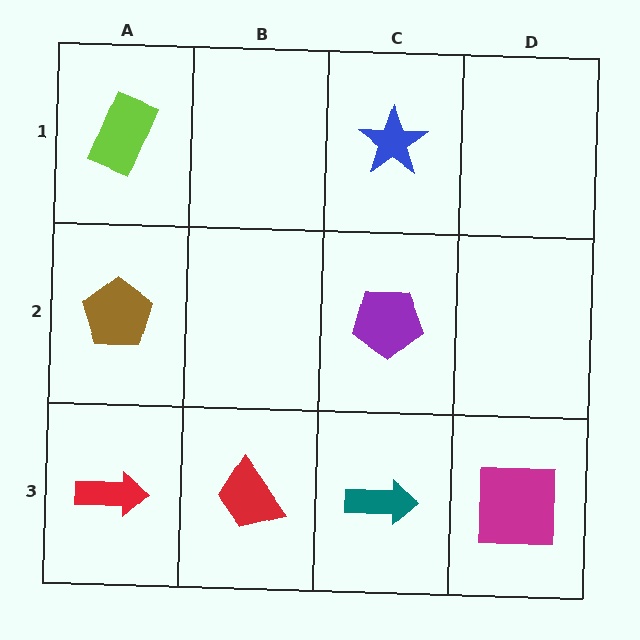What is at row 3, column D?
A magenta square.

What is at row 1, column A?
A lime rectangle.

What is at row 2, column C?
A purple pentagon.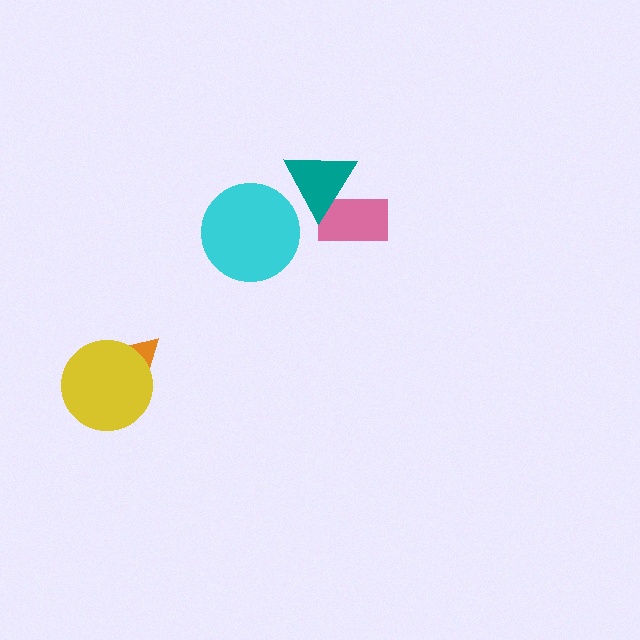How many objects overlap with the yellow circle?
1 object overlaps with the yellow circle.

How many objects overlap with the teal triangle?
1 object overlaps with the teal triangle.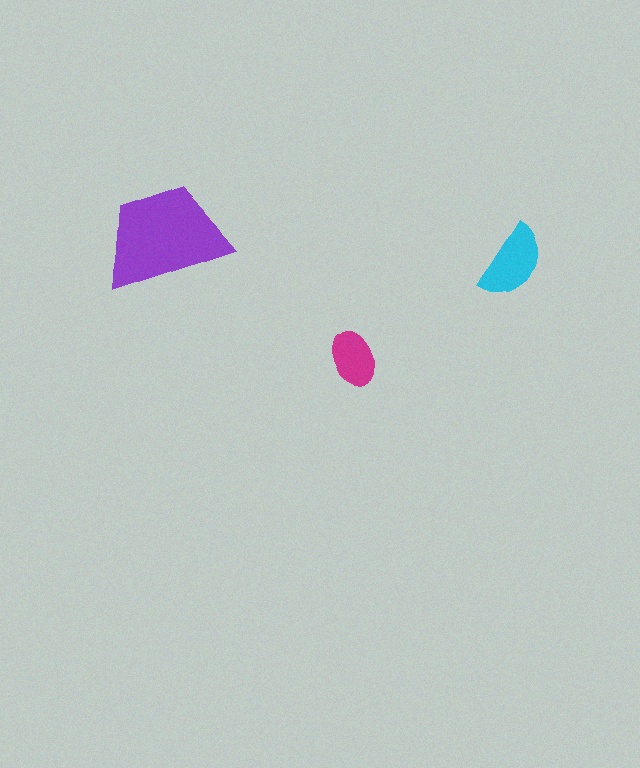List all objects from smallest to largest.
The magenta ellipse, the cyan semicircle, the purple trapezoid.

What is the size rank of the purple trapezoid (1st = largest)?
1st.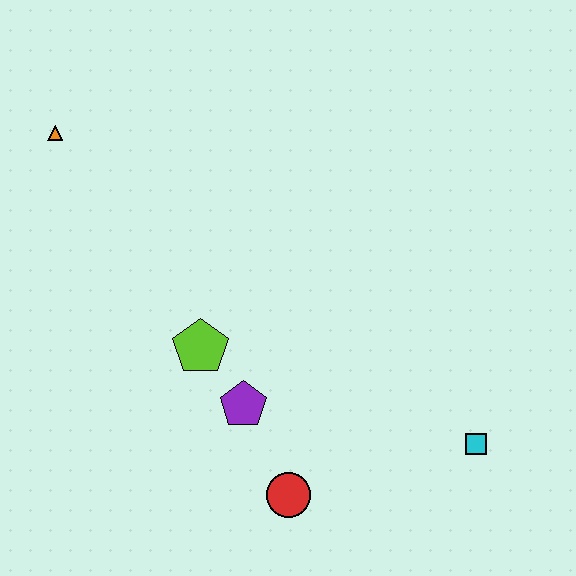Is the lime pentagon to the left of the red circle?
Yes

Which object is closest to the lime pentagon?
The purple pentagon is closest to the lime pentagon.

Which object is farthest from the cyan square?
The orange triangle is farthest from the cyan square.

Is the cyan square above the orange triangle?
No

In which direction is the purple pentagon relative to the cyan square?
The purple pentagon is to the left of the cyan square.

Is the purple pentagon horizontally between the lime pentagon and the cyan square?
Yes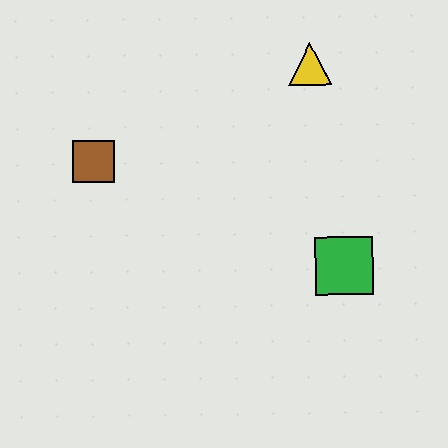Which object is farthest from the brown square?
The green square is farthest from the brown square.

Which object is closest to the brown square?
The yellow triangle is closest to the brown square.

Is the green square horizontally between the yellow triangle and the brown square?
No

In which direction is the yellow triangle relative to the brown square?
The yellow triangle is to the right of the brown square.